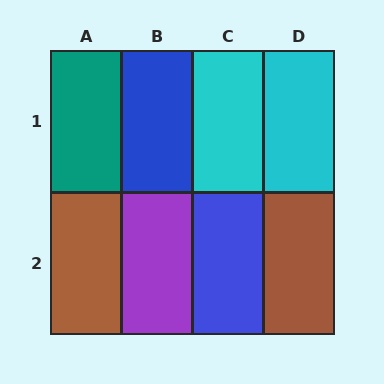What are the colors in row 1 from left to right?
Teal, blue, cyan, cyan.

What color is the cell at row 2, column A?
Brown.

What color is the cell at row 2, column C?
Blue.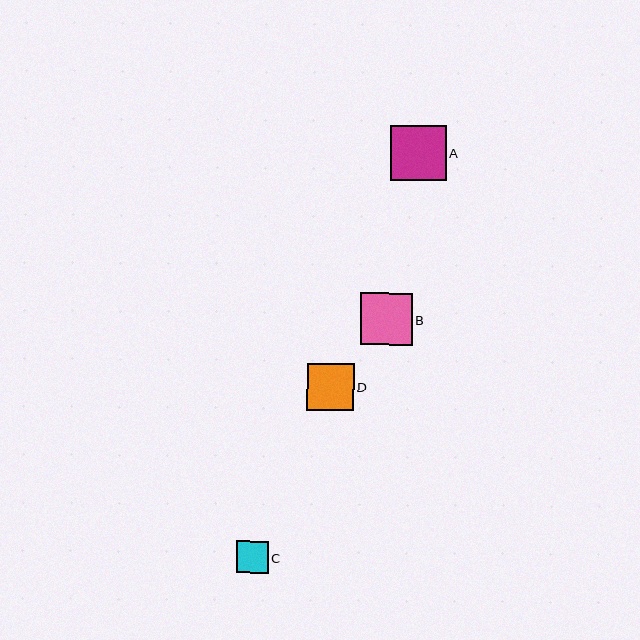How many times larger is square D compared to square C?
Square D is approximately 1.5 times the size of square C.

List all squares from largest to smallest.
From largest to smallest: A, B, D, C.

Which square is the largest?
Square A is the largest with a size of approximately 55 pixels.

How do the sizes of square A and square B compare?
Square A and square B are approximately the same size.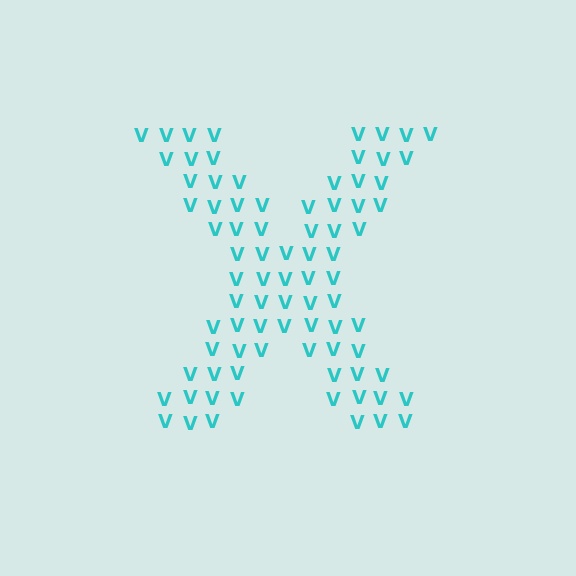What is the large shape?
The large shape is the letter X.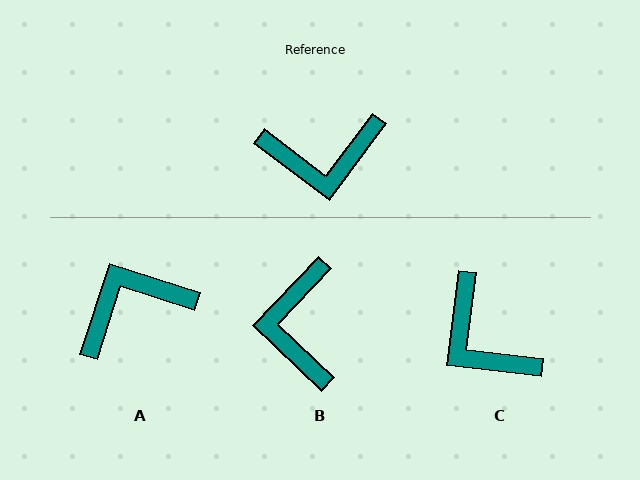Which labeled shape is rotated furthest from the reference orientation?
A, about 161 degrees away.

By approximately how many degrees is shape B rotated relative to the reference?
Approximately 97 degrees clockwise.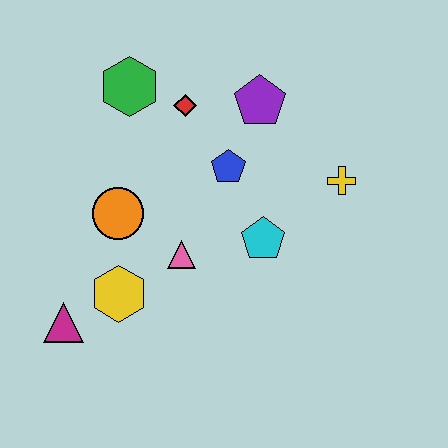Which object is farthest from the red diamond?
The magenta triangle is farthest from the red diamond.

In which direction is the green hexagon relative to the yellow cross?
The green hexagon is to the left of the yellow cross.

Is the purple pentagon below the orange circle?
No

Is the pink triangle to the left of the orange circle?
No